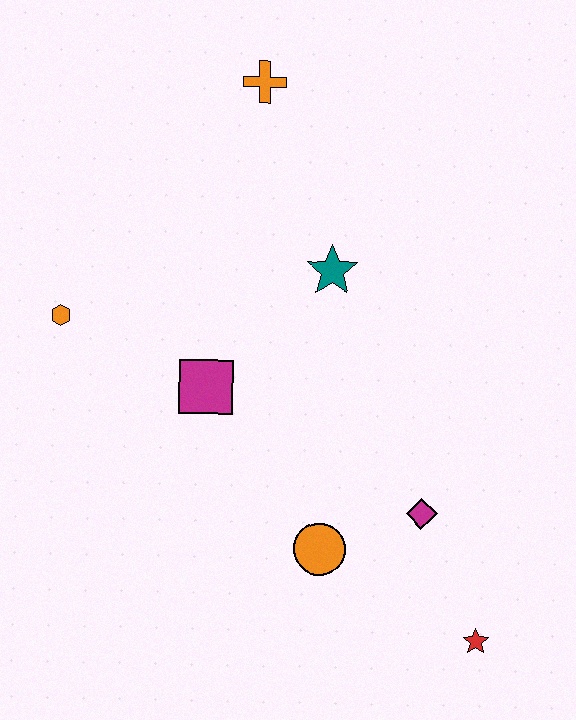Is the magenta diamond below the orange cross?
Yes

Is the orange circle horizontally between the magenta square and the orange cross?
No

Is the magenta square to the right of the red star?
No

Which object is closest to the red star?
The magenta diamond is closest to the red star.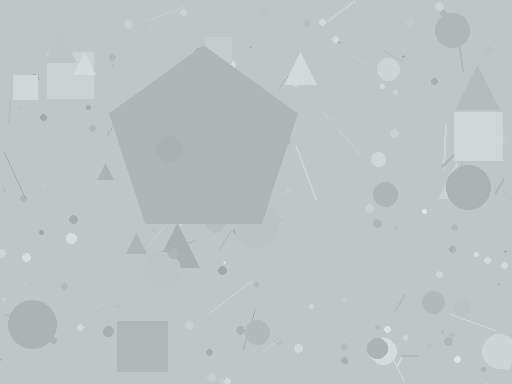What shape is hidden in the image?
A pentagon is hidden in the image.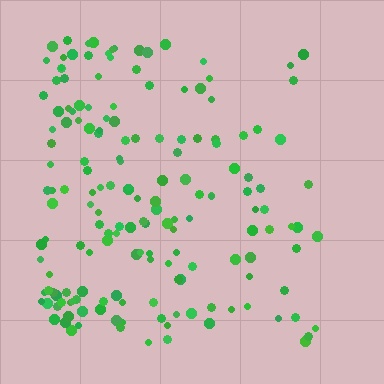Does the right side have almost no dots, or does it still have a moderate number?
Still a moderate number, just noticeably fewer than the left.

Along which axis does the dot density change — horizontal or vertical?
Horizontal.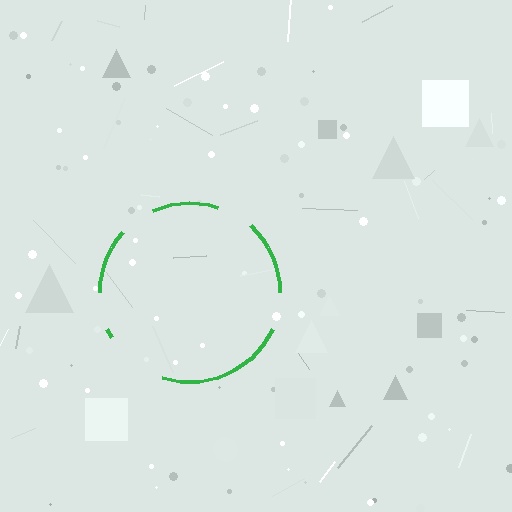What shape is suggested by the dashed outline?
The dashed outline suggests a circle.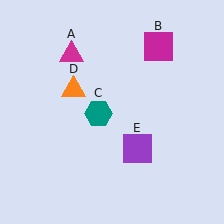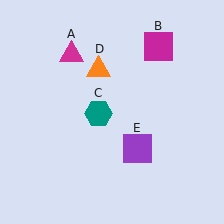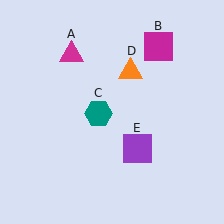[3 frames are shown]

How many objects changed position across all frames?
1 object changed position: orange triangle (object D).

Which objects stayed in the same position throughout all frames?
Magenta triangle (object A) and magenta square (object B) and teal hexagon (object C) and purple square (object E) remained stationary.